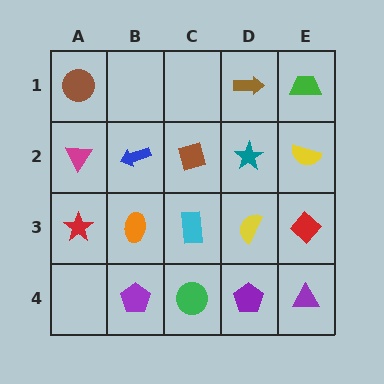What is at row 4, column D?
A purple pentagon.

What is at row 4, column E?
A purple triangle.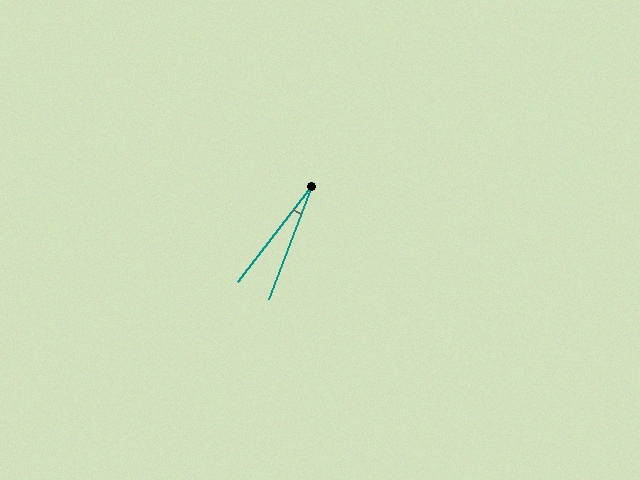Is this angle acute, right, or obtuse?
It is acute.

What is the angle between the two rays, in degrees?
Approximately 17 degrees.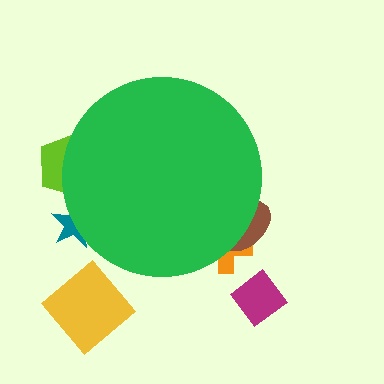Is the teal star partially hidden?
Yes, the teal star is partially hidden behind the green circle.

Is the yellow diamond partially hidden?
No, the yellow diamond is fully visible.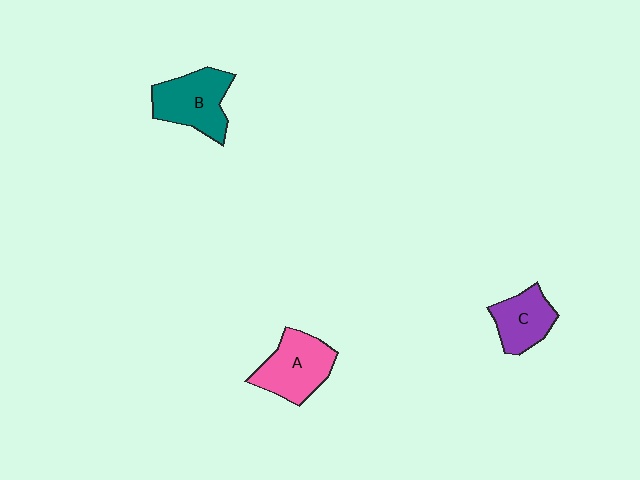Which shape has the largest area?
Shape B (teal).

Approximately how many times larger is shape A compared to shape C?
Approximately 1.3 times.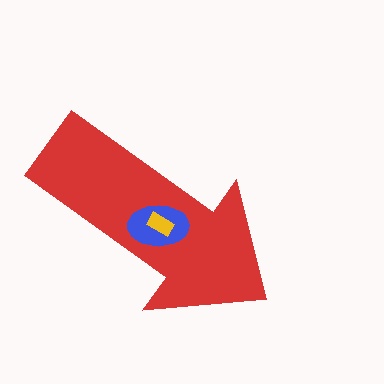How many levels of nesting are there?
3.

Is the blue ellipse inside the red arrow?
Yes.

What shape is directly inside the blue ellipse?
The yellow rectangle.